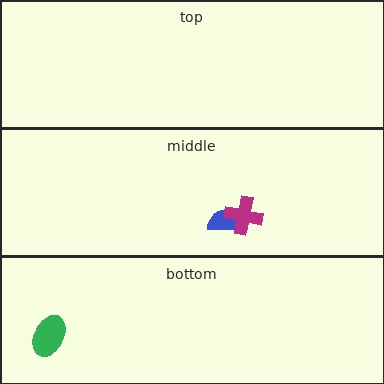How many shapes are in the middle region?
2.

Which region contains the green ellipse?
The bottom region.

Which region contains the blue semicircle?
The middle region.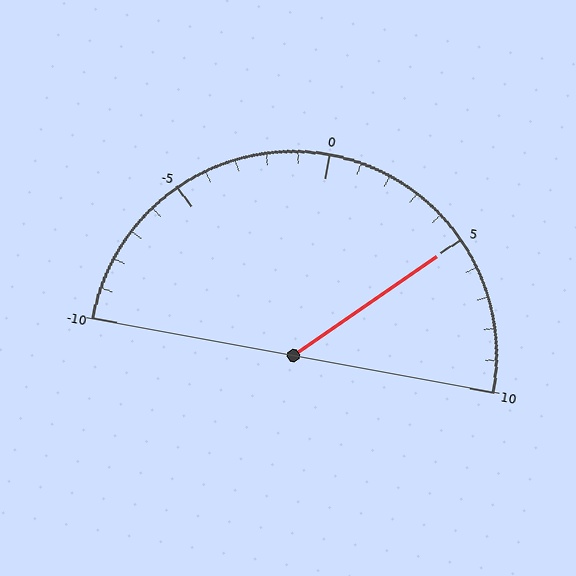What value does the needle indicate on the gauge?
The needle indicates approximately 5.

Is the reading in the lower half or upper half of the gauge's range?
The reading is in the upper half of the range (-10 to 10).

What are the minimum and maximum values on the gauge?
The gauge ranges from -10 to 10.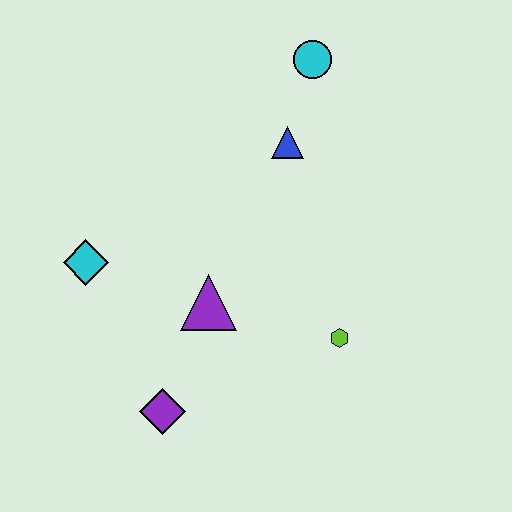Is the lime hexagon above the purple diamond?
Yes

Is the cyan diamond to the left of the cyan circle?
Yes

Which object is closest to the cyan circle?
The blue triangle is closest to the cyan circle.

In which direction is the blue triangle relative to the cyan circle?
The blue triangle is below the cyan circle.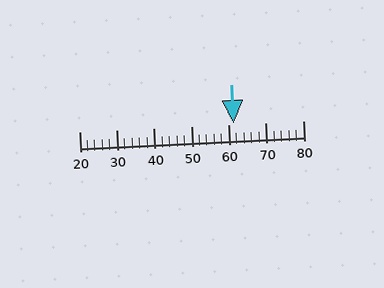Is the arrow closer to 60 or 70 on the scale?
The arrow is closer to 60.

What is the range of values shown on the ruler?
The ruler shows values from 20 to 80.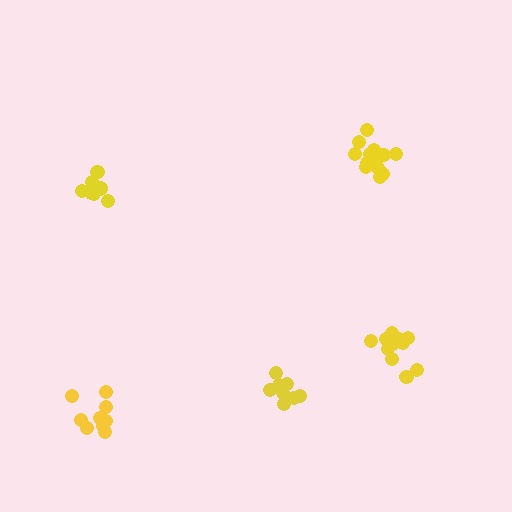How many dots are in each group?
Group 1: 11 dots, Group 2: 14 dots, Group 3: 9 dots, Group 4: 8 dots, Group 5: 9 dots (51 total).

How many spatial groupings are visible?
There are 5 spatial groupings.